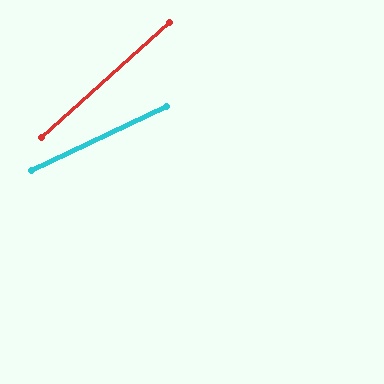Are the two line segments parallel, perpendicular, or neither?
Neither parallel nor perpendicular — they differ by about 17°.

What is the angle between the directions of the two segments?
Approximately 17 degrees.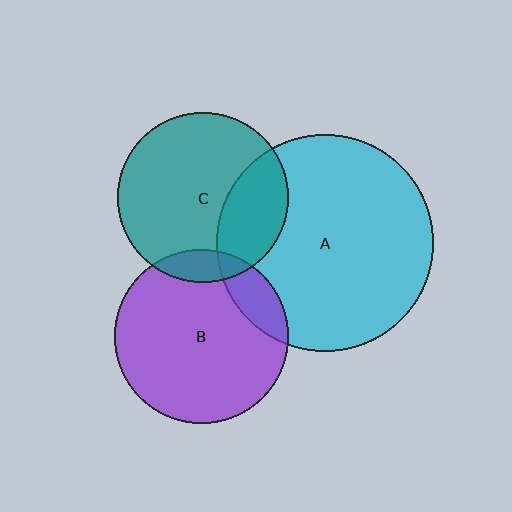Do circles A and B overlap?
Yes.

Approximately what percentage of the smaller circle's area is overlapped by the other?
Approximately 15%.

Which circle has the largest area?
Circle A (cyan).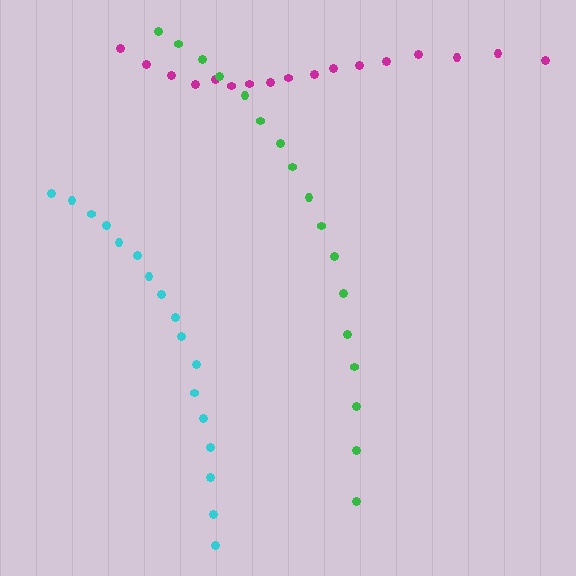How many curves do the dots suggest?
There are 3 distinct paths.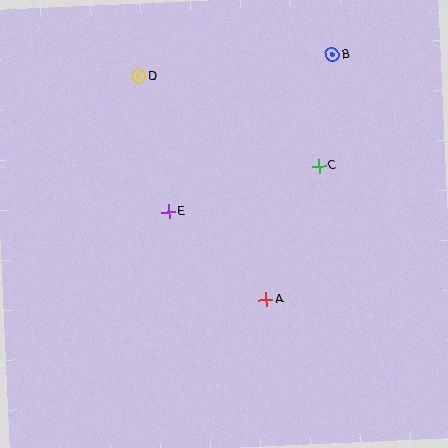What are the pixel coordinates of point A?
Point A is at (266, 299).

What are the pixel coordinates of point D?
Point D is at (139, 77).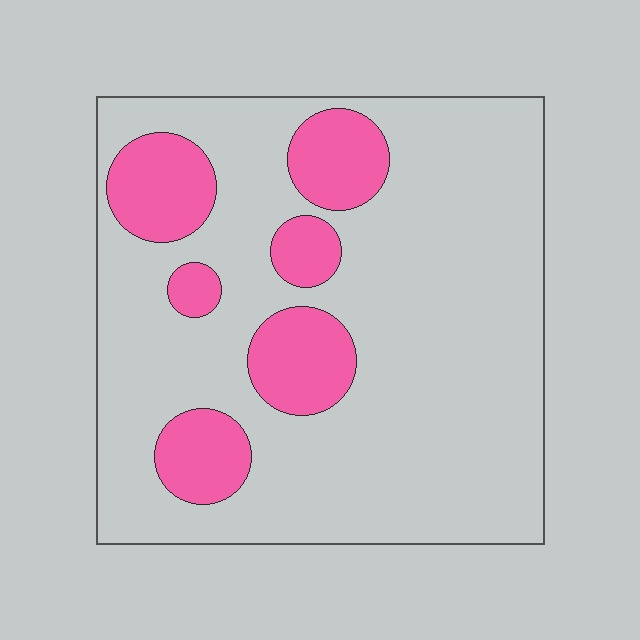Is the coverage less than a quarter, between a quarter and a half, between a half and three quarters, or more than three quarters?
Less than a quarter.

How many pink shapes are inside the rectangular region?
6.